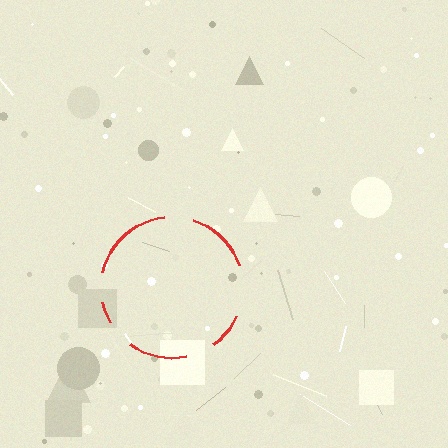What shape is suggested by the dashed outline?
The dashed outline suggests a circle.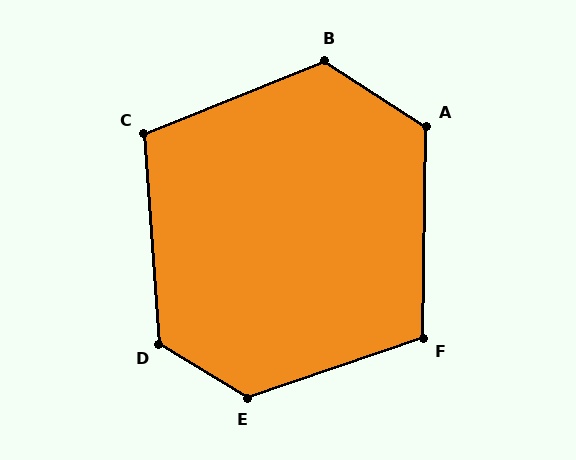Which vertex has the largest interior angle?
E, at approximately 130 degrees.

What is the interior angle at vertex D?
Approximately 125 degrees (obtuse).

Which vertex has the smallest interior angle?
C, at approximately 108 degrees.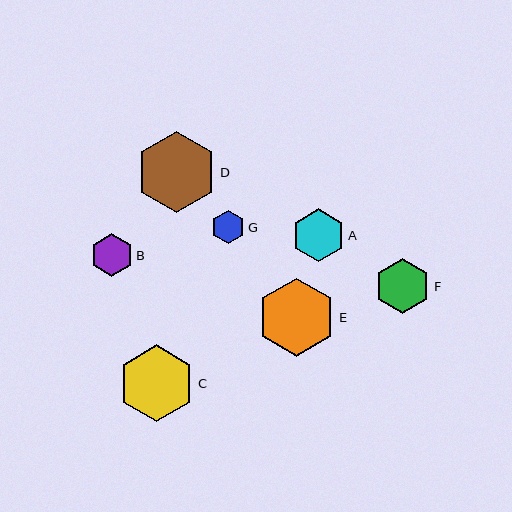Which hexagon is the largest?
Hexagon D is the largest with a size of approximately 81 pixels.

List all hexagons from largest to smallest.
From largest to smallest: D, E, C, F, A, B, G.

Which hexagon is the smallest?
Hexagon G is the smallest with a size of approximately 33 pixels.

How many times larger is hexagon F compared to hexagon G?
Hexagon F is approximately 1.7 times the size of hexagon G.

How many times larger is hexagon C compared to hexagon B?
Hexagon C is approximately 1.8 times the size of hexagon B.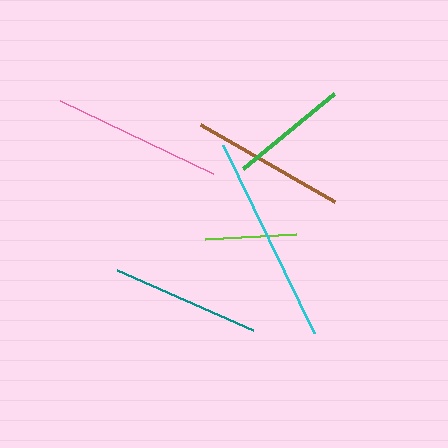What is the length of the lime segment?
The lime segment is approximately 91 pixels long.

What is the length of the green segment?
The green segment is approximately 118 pixels long.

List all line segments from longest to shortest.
From longest to shortest: cyan, pink, brown, teal, green, lime.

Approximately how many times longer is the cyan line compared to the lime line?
The cyan line is approximately 2.3 times the length of the lime line.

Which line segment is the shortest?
The lime line is the shortest at approximately 91 pixels.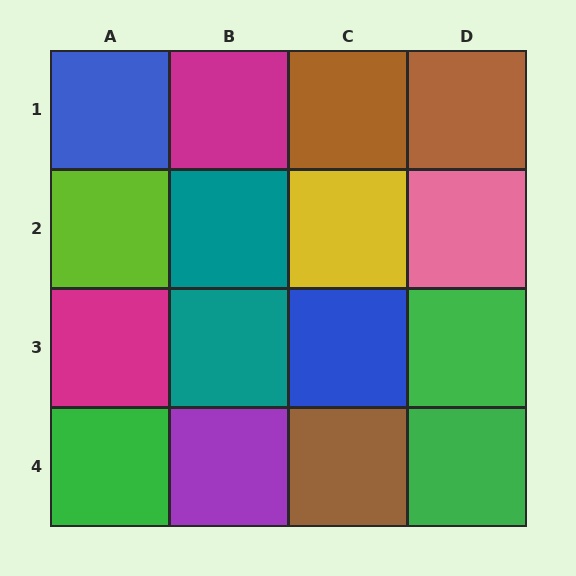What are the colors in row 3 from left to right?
Magenta, teal, blue, green.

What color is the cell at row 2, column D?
Pink.